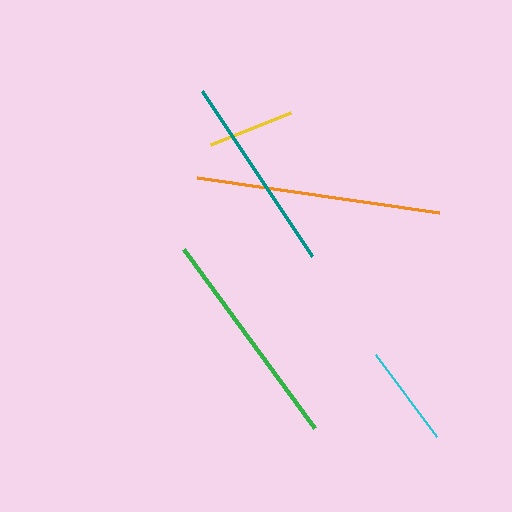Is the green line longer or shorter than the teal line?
The green line is longer than the teal line.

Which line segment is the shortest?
The yellow line is the shortest at approximately 86 pixels.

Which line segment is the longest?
The orange line is the longest at approximately 244 pixels.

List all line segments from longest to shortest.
From longest to shortest: orange, green, teal, cyan, yellow.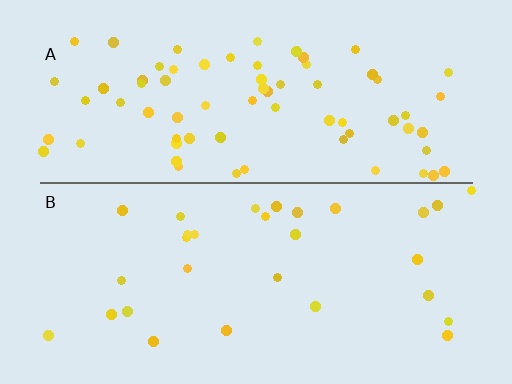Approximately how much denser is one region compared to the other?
Approximately 2.4× — region A over region B.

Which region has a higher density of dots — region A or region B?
A (the top).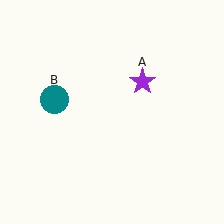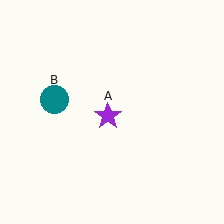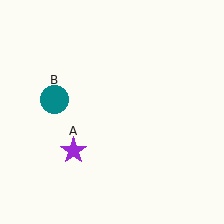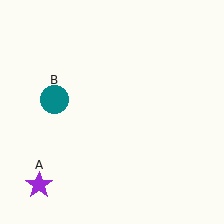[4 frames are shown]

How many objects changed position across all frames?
1 object changed position: purple star (object A).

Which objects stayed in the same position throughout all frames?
Teal circle (object B) remained stationary.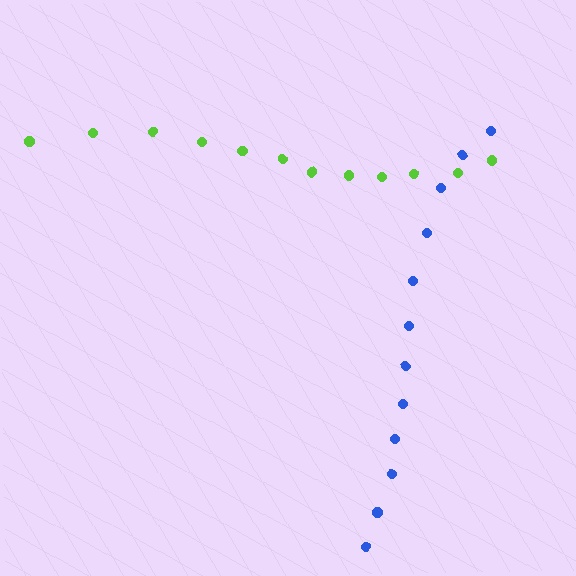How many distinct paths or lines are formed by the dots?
There are 2 distinct paths.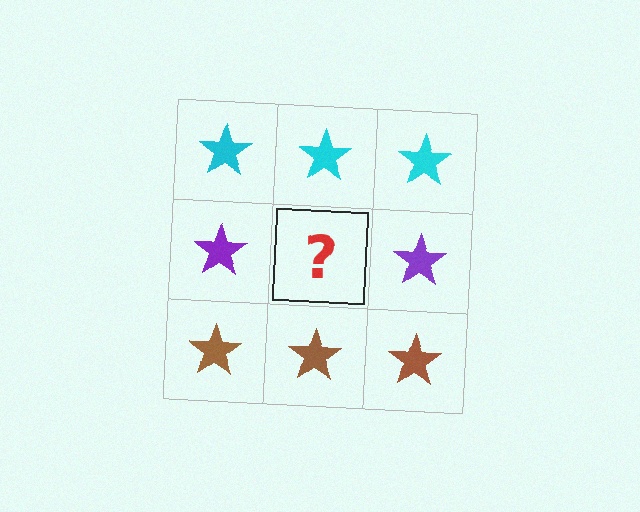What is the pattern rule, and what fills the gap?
The rule is that each row has a consistent color. The gap should be filled with a purple star.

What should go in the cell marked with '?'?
The missing cell should contain a purple star.